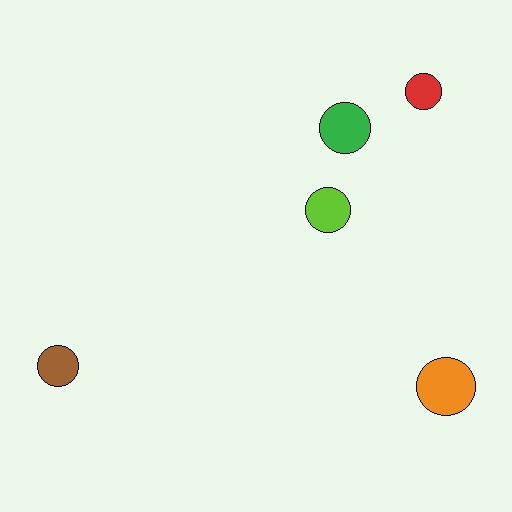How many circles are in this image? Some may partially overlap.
There are 5 circles.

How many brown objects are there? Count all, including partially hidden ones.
There is 1 brown object.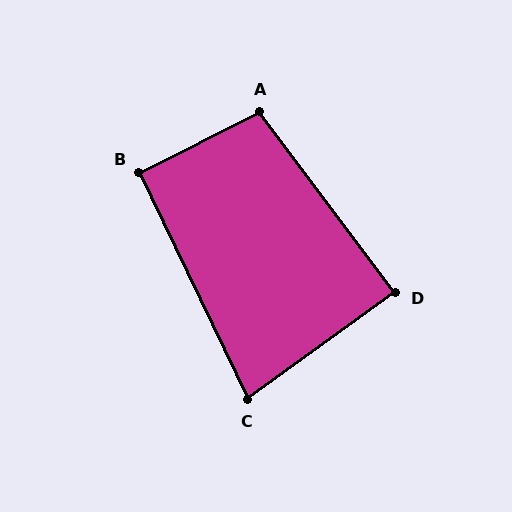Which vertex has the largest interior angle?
A, at approximately 100 degrees.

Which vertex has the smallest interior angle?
C, at approximately 80 degrees.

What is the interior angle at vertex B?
Approximately 91 degrees (approximately right).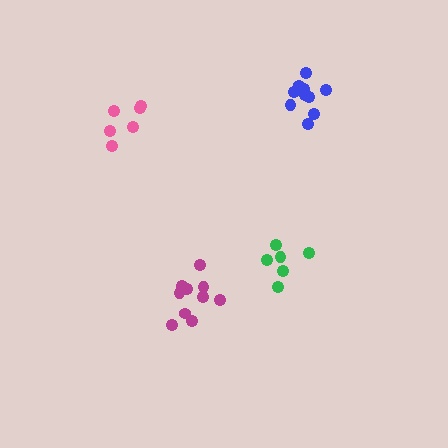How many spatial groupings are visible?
There are 4 spatial groupings.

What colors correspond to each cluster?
The clusters are colored: green, magenta, pink, blue.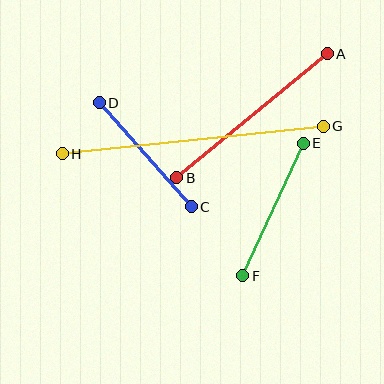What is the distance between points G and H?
The distance is approximately 262 pixels.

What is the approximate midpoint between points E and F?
The midpoint is at approximately (273, 210) pixels.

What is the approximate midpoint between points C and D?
The midpoint is at approximately (145, 155) pixels.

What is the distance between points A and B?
The distance is approximately 195 pixels.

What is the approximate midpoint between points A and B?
The midpoint is at approximately (252, 116) pixels.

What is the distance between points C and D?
The distance is approximately 139 pixels.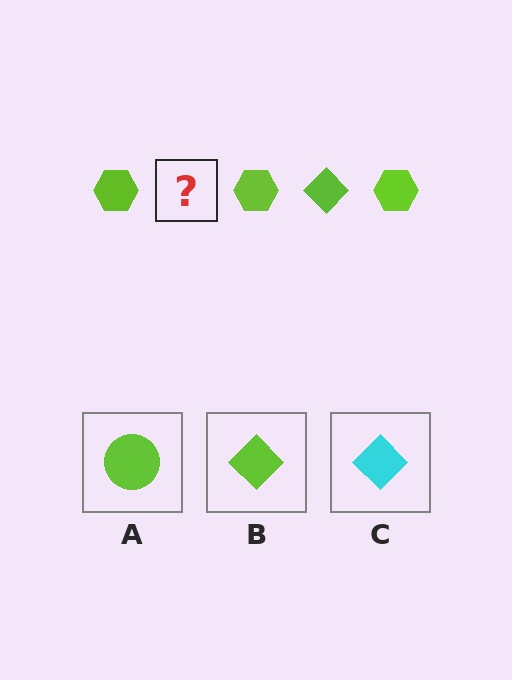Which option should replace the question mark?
Option B.